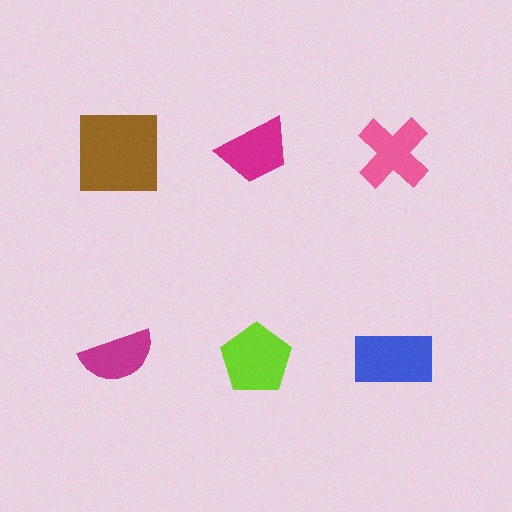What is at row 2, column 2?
A lime pentagon.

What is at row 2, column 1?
A magenta semicircle.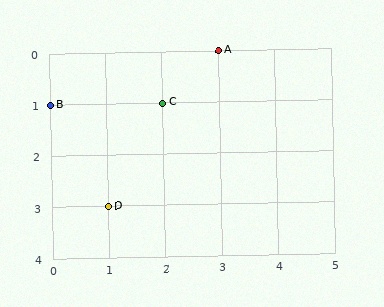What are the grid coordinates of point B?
Point B is at grid coordinates (0, 1).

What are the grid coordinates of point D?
Point D is at grid coordinates (1, 3).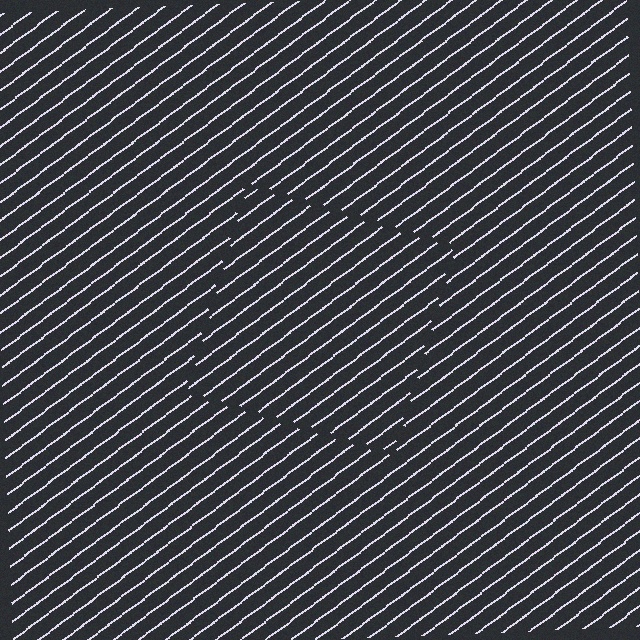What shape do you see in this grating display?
An illusory square. The interior of the shape contains the same grating, shifted by half a period — the contour is defined by the phase discontinuity where line-ends from the inner and outer gratings abut.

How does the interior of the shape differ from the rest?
The interior of the shape contains the same grating, shifted by half a period — the contour is defined by the phase discontinuity where line-ends from the inner and outer gratings abut.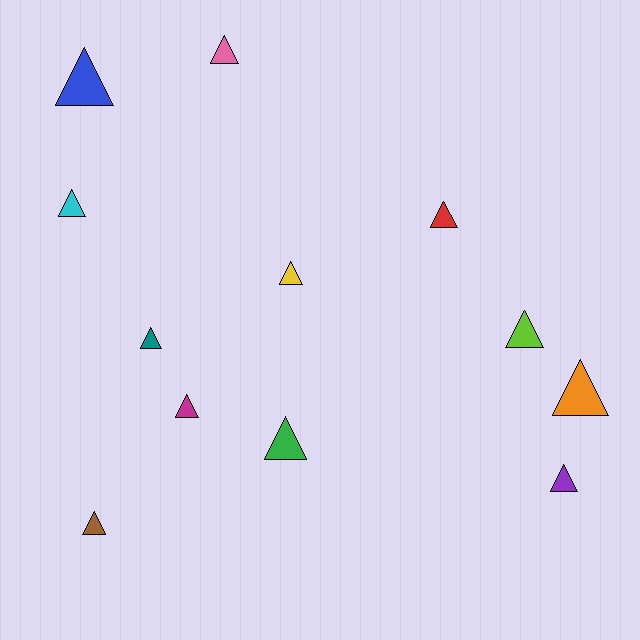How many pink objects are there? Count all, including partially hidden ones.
There is 1 pink object.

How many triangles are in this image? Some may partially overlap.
There are 12 triangles.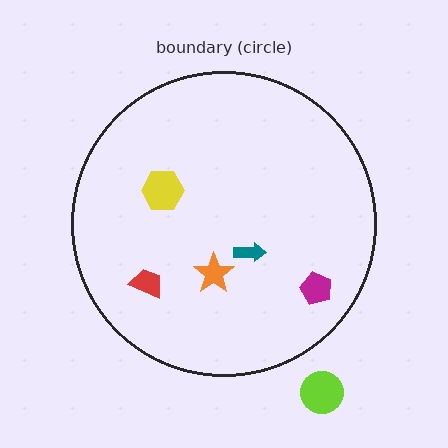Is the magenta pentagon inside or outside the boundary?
Inside.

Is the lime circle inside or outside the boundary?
Outside.